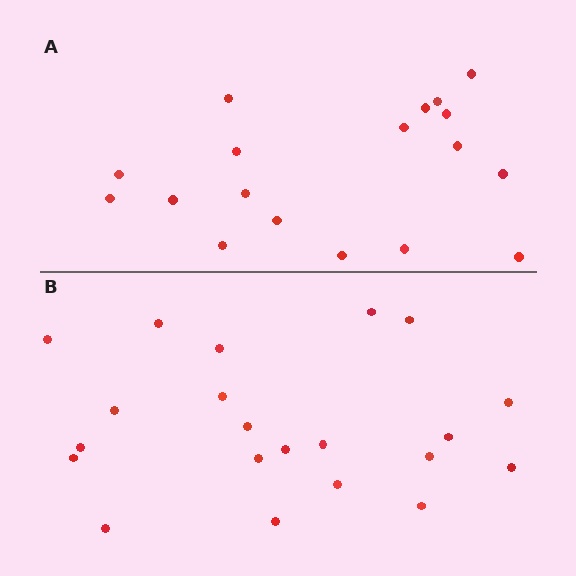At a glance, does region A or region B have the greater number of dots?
Region B (the bottom region) has more dots.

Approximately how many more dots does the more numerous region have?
Region B has just a few more — roughly 2 or 3 more dots than region A.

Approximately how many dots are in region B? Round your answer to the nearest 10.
About 20 dots. (The exact count is 21, which rounds to 20.)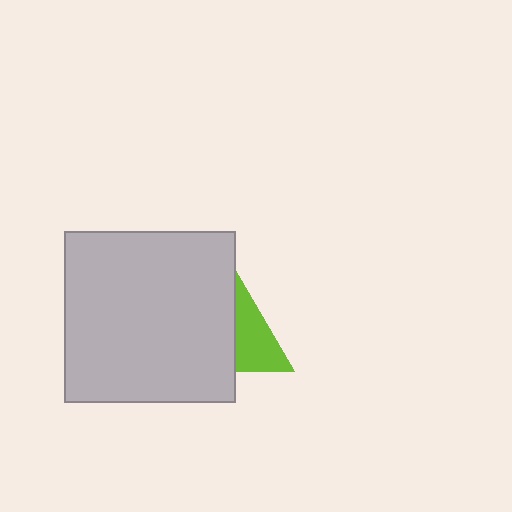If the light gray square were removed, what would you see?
You would see the complete lime triangle.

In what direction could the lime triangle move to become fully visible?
The lime triangle could move right. That would shift it out from behind the light gray square entirely.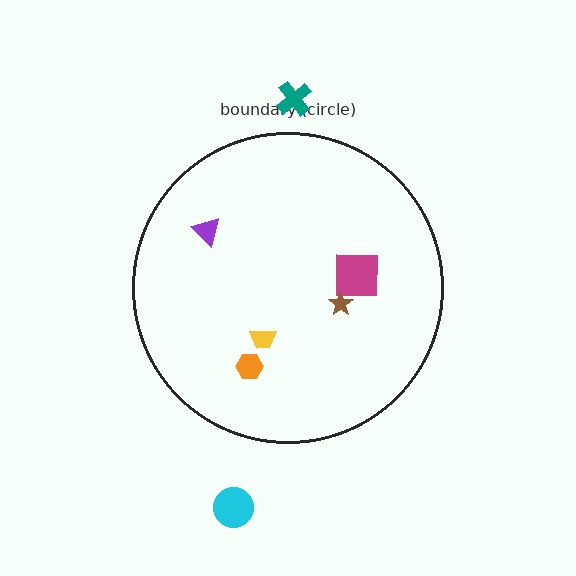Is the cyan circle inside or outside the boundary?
Outside.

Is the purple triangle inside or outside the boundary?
Inside.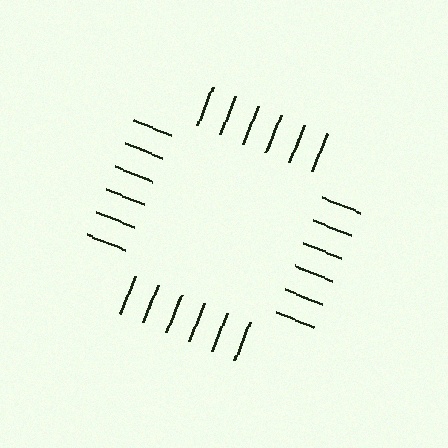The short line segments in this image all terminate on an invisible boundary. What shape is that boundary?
An illusory square — the line segments terminate on its edges but no continuous stroke is drawn.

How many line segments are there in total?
24 — 6 along each of the 4 edges.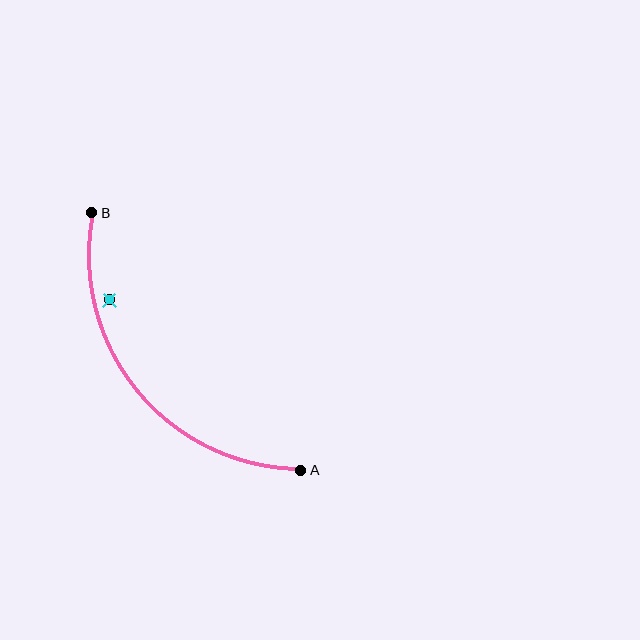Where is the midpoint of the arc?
The arc midpoint is the point on the curve farthest from the straight line joining A and B. It sits below and to the left of that line.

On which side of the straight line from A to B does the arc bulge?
The arc bulges below and to the left of the straight line connecting A and B.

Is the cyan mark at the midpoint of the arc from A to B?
No — the cyan mark does not lie on the arc at all. It sits slightly inside the curve.